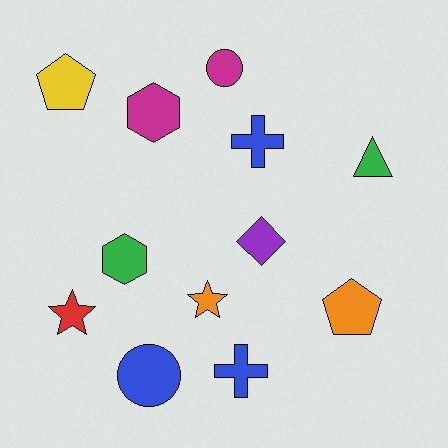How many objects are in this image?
There are 12 objects.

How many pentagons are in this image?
There are 2 pentagons.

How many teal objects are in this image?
There are no teal objects.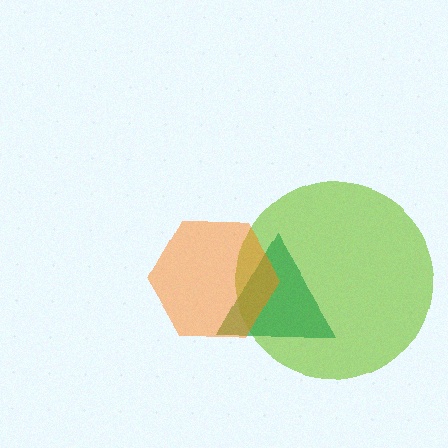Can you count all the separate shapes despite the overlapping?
Yes, there are 3 separate shapes.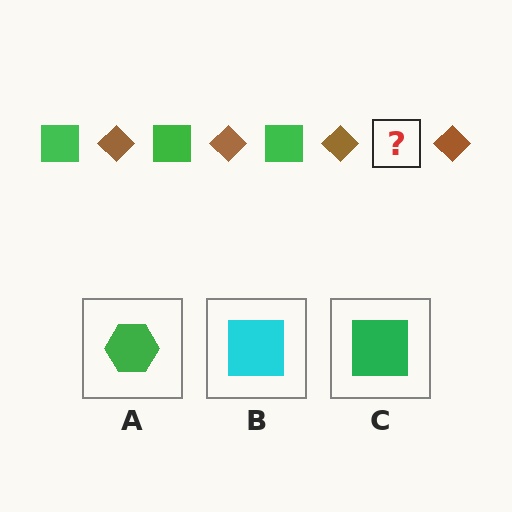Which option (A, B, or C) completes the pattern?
C.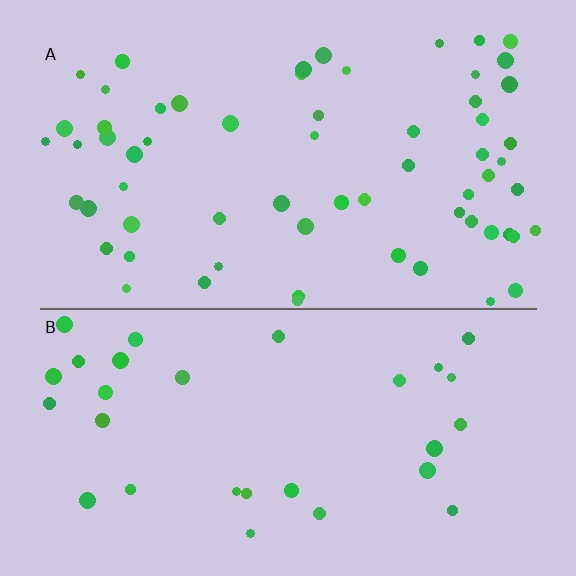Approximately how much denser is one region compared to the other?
Approximately 2.1× — region A over region B.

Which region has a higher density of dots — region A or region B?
A (the top).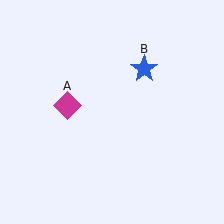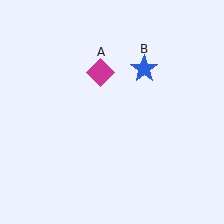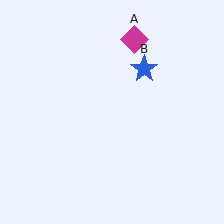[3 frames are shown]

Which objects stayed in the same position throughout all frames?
Blue star (object B) remained stationary.